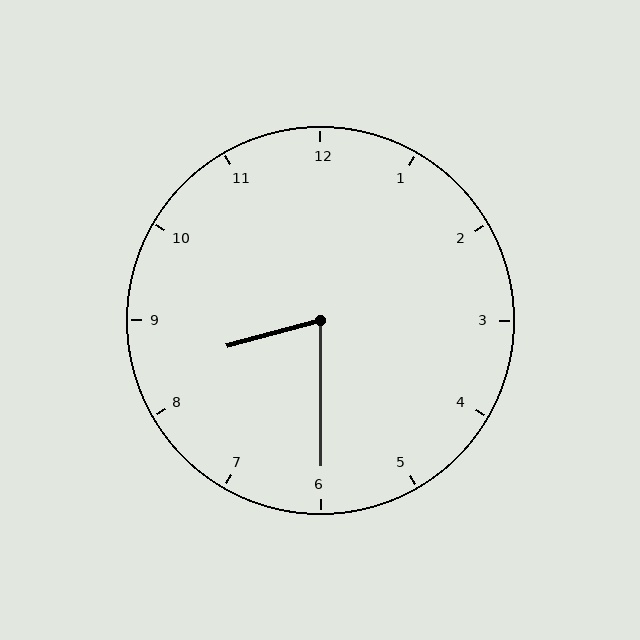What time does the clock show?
8:30.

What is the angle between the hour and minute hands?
Approximately 75 degrees.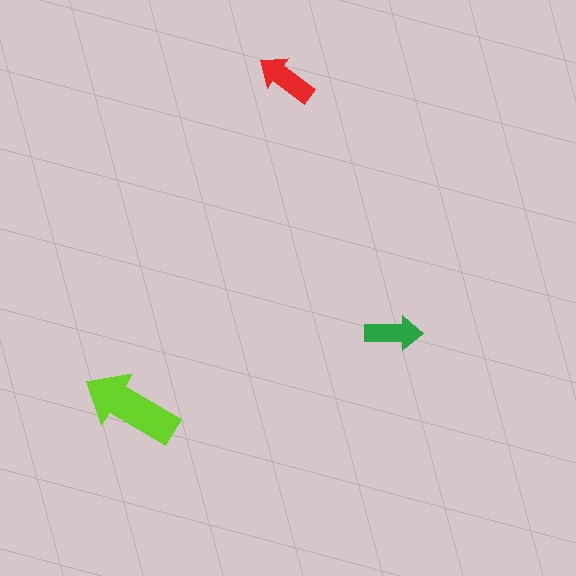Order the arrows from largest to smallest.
the lime one, the red one, the green one.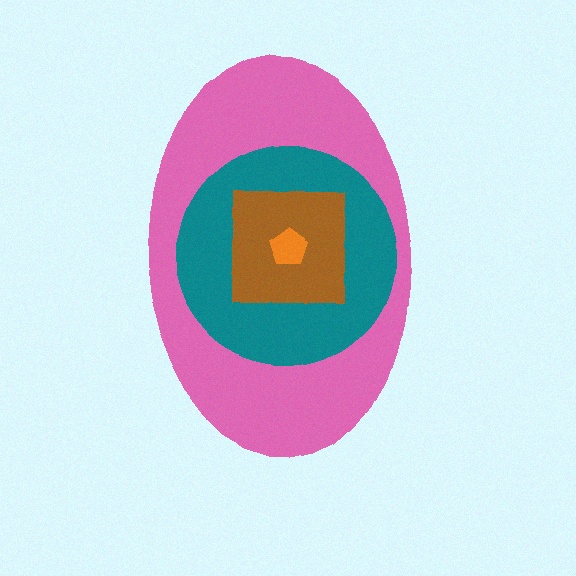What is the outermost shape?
The pink ellipse.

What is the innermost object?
The orange pentagon.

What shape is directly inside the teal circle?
The brown square.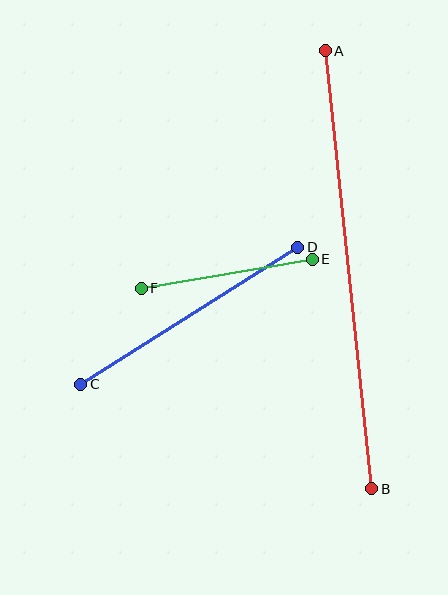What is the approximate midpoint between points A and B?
The midpoint is at approximately (348, 270) pixels.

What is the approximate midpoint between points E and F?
The midpoint is at approximately (227, 274) pixels.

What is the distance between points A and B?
The distance is approximately 440 pixels.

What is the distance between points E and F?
The distance is approximately 173 pixels.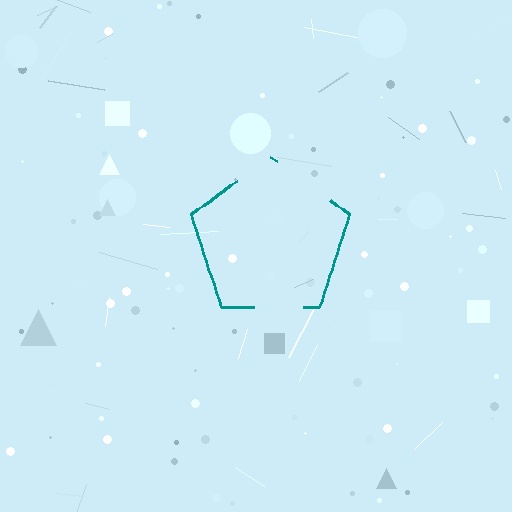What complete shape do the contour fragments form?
The contour fragments form a pentagon.